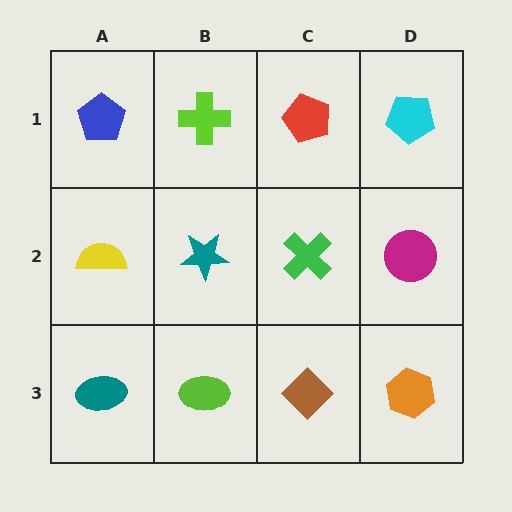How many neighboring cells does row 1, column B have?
3.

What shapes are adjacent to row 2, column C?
A red pentagon (row 1, column C), a brown diamond (row 3, column C), a teal star (row 2, column B), a magenta circle (row 2, column D).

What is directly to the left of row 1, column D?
A red pentagon.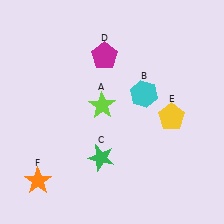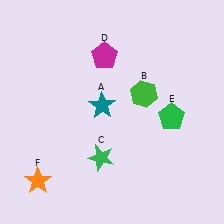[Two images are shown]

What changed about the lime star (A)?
In Image 1, A is lime. In Image 2, it changed to teal.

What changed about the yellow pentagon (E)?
In Image 1, E is yellow. In Image 2, it changed to green.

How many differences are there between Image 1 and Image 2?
There are 3 differences between the two images.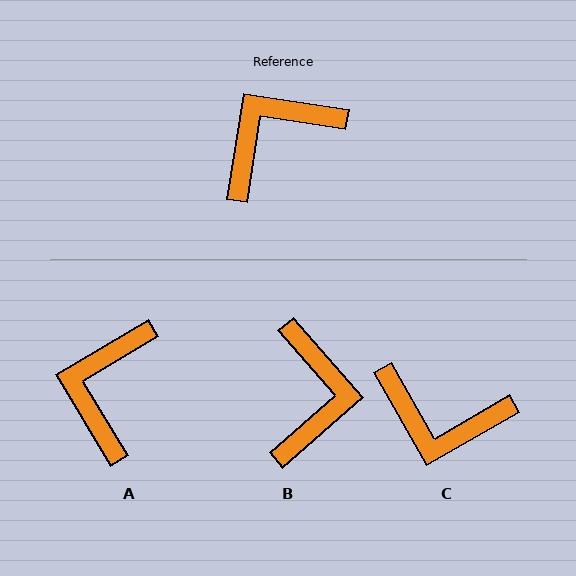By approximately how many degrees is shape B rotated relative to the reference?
Approximately 130 degrees clockwise.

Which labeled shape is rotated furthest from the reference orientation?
B, about 130 degrees away.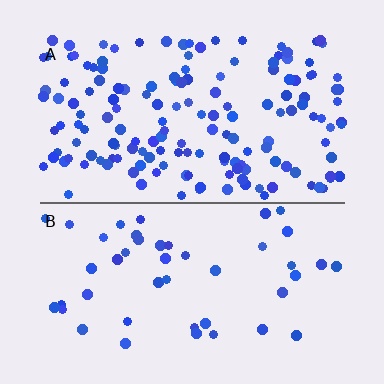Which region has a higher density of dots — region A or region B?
A (the top).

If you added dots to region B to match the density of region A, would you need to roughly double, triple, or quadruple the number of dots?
Approximately triple.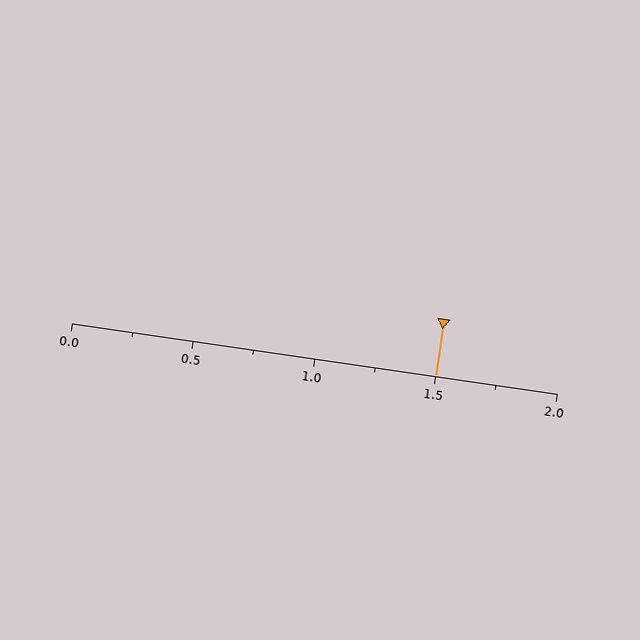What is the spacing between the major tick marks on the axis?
The major ticks are spaced 0.5 apart.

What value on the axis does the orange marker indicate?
The marker indicates approximately 1.5.